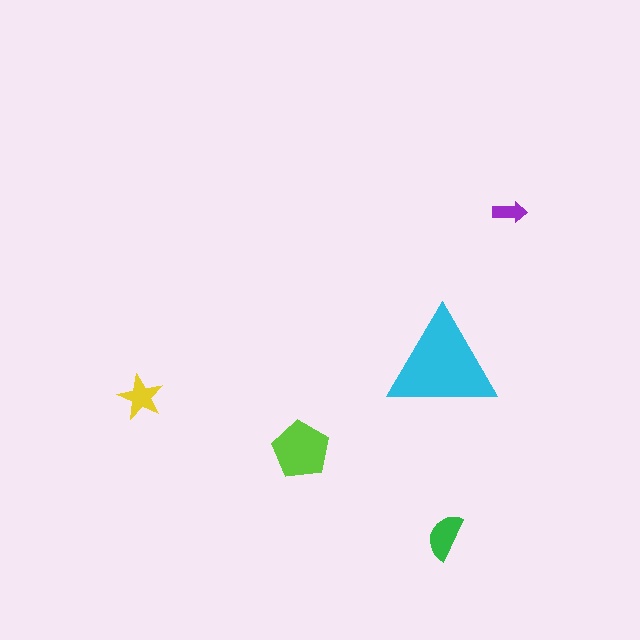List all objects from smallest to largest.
The purple arrow, the yellow star, the green semicircle, the lime pentagon, the cyan triangle.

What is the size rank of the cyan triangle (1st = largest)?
1st.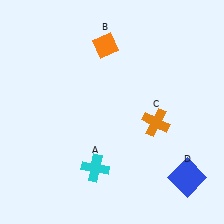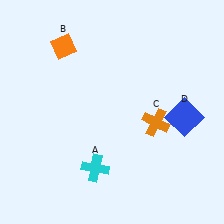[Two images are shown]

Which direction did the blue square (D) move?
The blue square (D) moved up.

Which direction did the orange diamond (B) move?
The orange diamond (B) moved left.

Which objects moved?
The objects that moved are: the orange diamond (B), the blue square (D).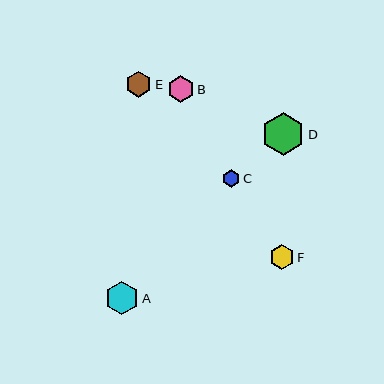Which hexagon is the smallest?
Hexagon C is the smallest with a size of approximately 17 pixels.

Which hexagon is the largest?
Hexagon D is the largest with a size of approximately 43 pixels.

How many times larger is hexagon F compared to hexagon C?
Hexagon F is approximately 1.4 times the size of hexagon C.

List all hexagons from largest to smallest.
From largest to smallest: D, A, B, E, F, C.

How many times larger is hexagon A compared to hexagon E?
Hexagon A is approximately 1.3 times the size of hexagon E.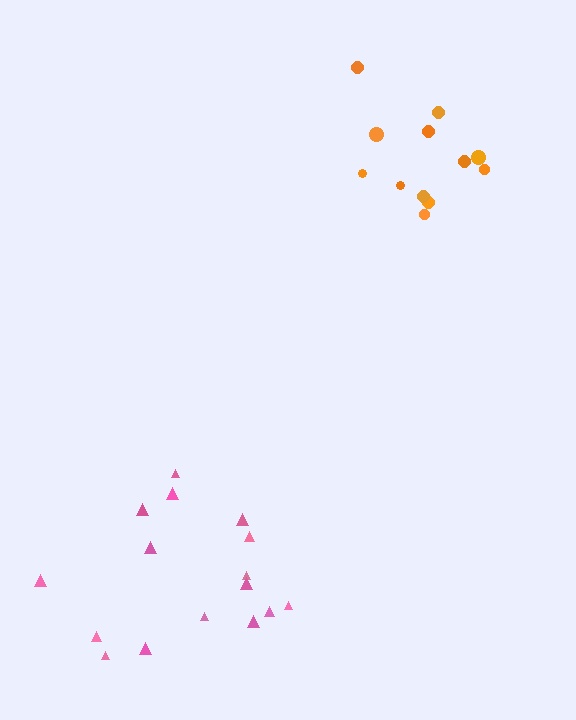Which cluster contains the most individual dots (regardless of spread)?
Pink (16).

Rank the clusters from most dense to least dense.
orange, pink.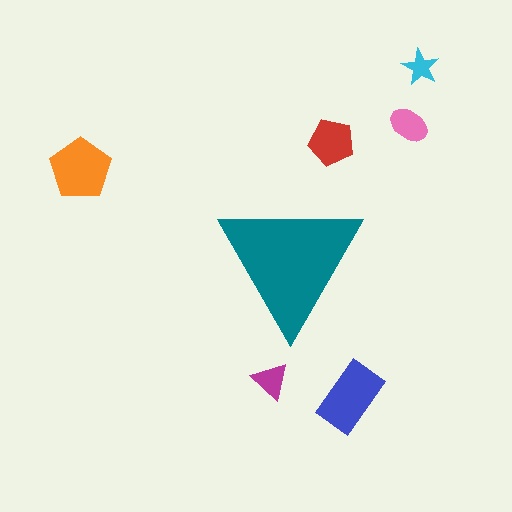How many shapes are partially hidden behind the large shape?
0 shapes are partially hidden.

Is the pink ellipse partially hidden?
No, the pink ellipse is fully visible.